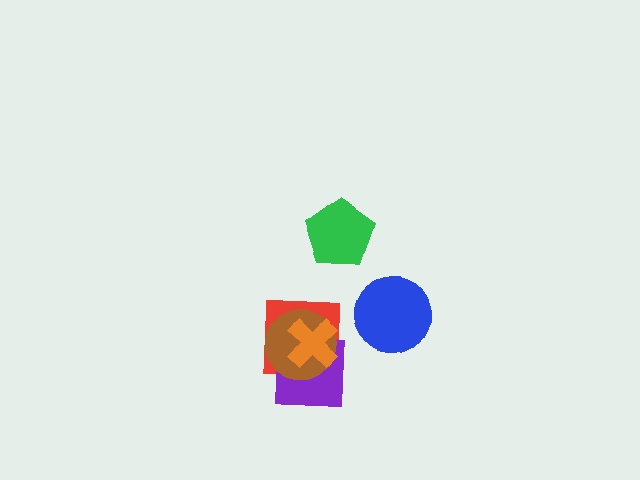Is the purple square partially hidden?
Yes, it is partially covered by another shape.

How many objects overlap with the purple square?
3 objects overlap with the purple square.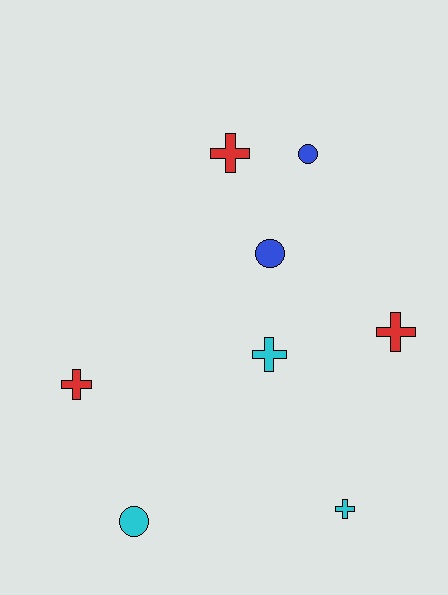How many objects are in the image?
There are 8 objects.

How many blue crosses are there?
There are no blue crosses.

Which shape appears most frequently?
Cross, with 5 objects.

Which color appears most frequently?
Red, with 3 objects.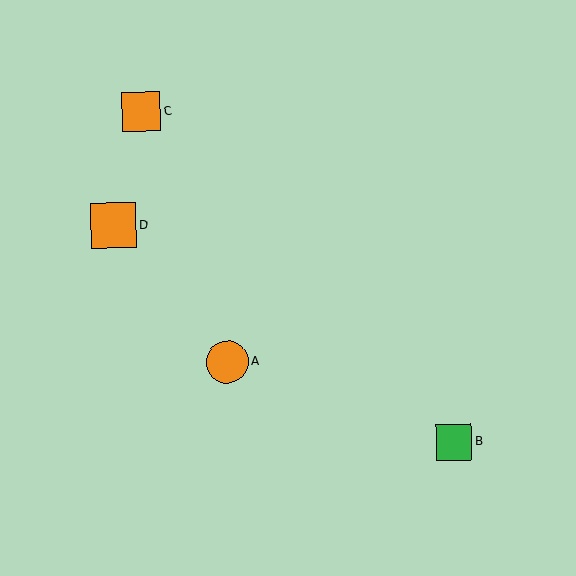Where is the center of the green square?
The center of the green square is at (454, 442).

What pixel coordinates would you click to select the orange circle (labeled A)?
Click at (227, 362) to select the orange circle A.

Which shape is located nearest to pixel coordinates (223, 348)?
The orange circle (labeled A) at (227, 362) is nearest to that location.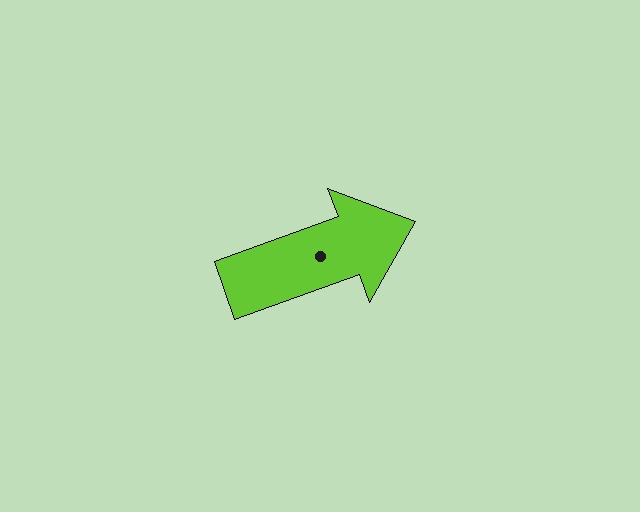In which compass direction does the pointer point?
East.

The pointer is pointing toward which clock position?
Roughly 2 o'clock.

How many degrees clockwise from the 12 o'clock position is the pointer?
Approximately 70 degrees.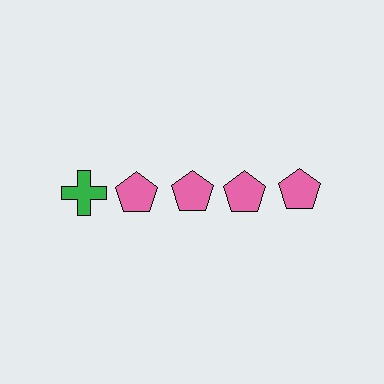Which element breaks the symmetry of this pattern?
The green cross in the top row, leftmost column breaks the symmetry. All other shapes are pink pentagons.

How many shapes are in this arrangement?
There are 5 shapes arranged in a grid pattern.